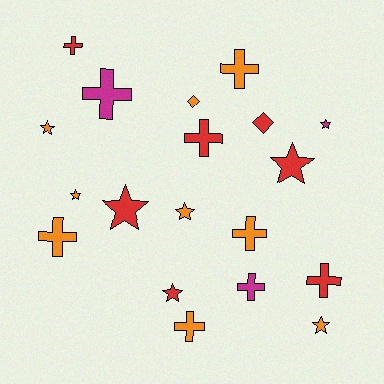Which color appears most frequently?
Orange, with 9 objects.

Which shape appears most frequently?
Cross, with 9 objects.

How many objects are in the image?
There are 19 objects.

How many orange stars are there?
There are 4 orange stars.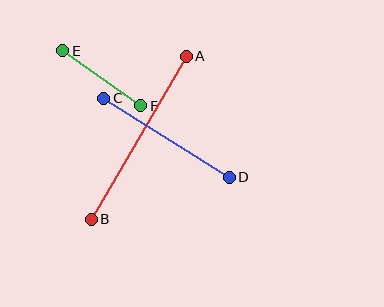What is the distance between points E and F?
The distance is approximately 95 pixels.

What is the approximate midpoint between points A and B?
The midpoint is at approximately (139, 138) pixels.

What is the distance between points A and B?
The distance is approximately 188 pixels.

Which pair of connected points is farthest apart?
Points A and B are farthest apart.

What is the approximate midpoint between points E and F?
The midpoint is at approximately (102, 78) pixels.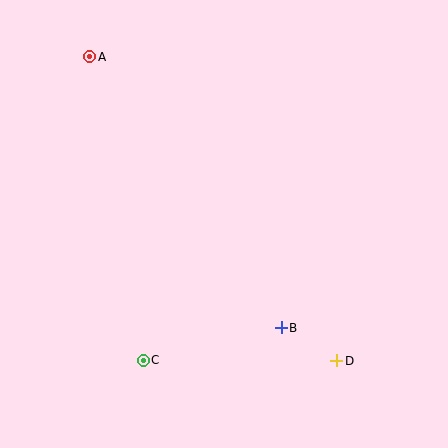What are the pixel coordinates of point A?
Point A is at (90, 57).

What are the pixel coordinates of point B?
Point B is at (281, 328).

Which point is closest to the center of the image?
Point B at (281, 328) is closest to the center.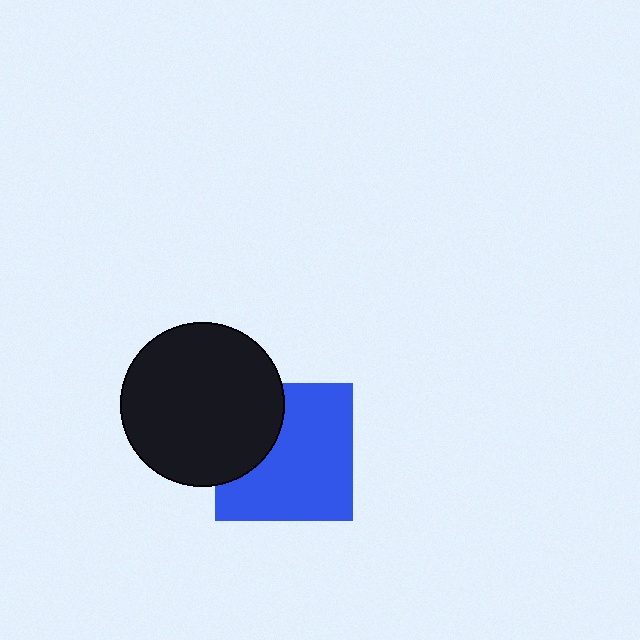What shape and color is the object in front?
The object in front is a black circle.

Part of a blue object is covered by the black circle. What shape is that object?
It is a square.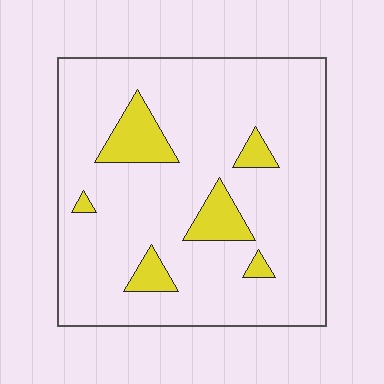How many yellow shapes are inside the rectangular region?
6.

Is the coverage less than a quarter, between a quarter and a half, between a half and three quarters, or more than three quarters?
Less than a quarter.